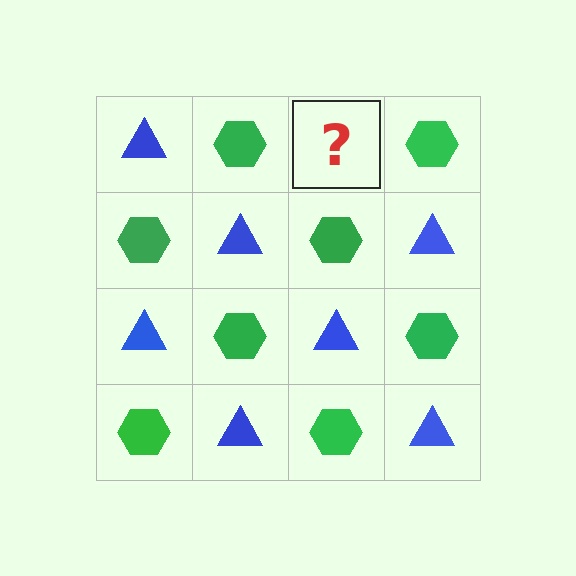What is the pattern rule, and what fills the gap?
The rule is that it alternates blue triangle and green hexagon in a checkerboard pattern. The gap should be filled with a blue triangle.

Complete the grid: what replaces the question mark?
The question mark should be replaced with a blue triangle.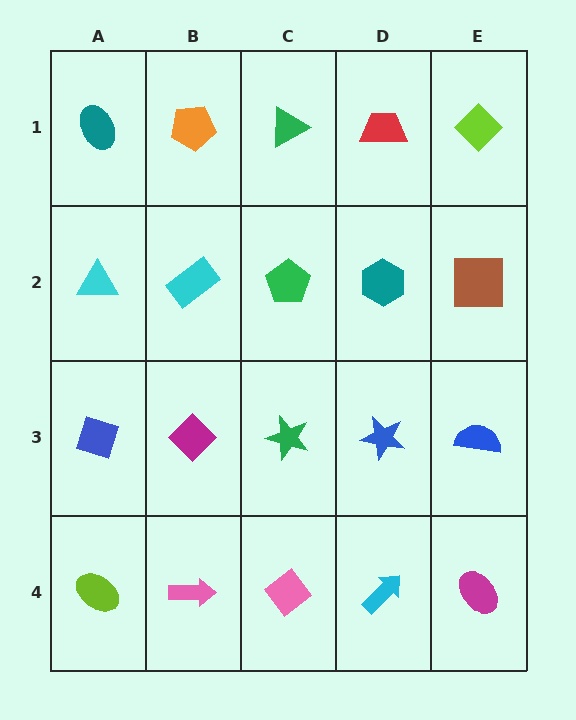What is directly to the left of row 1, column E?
A red trapezoid.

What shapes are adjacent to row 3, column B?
A cyan rectangle (row 2, column B), a pink arrow (row 4, column B), a blue diamond (row 3, column A), a green star (row 3, column C).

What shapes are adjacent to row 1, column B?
A cyan rectangle (row 2, column B), a teal ellipse (row 1, column A), a green triangle (row 1, column C).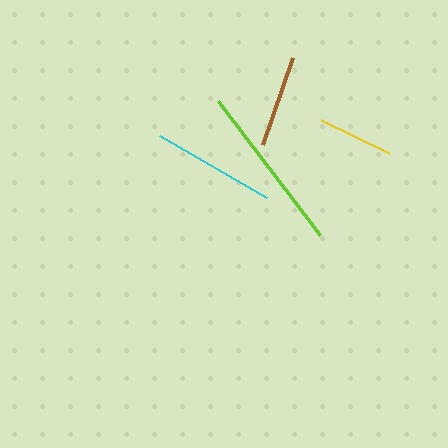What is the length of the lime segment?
The lime segment is approximately 169 pixels long.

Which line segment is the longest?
The lime line is the longest at approximately 169 pixels.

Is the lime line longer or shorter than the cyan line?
The lime line is longer than the cyan line.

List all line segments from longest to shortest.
From longest to shortest: lime, cyan, brown, yellow.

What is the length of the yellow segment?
The yellow segment is approximately 75 pixels long.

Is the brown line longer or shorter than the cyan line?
The cyan line is longer than the brown line.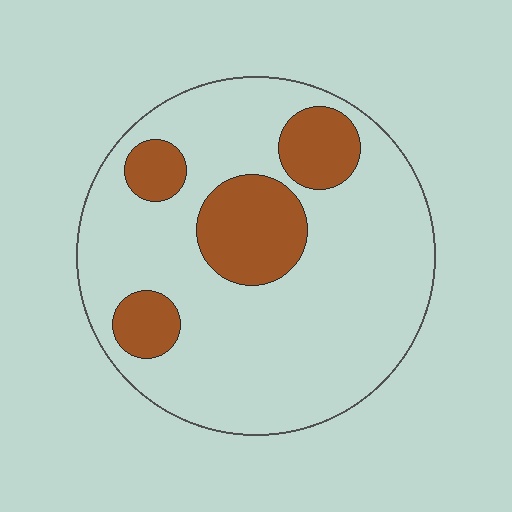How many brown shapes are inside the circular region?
4.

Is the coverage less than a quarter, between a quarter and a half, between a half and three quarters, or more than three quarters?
Less than a quarter.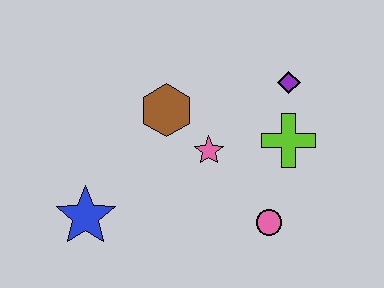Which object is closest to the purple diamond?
The lime cross is closest to the purple diamond.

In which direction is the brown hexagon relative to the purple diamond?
The brown hexagon is to the left of the purple diamond.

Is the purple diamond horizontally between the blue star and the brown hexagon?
No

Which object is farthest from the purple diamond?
The blue star is farthest from the purple diamond.